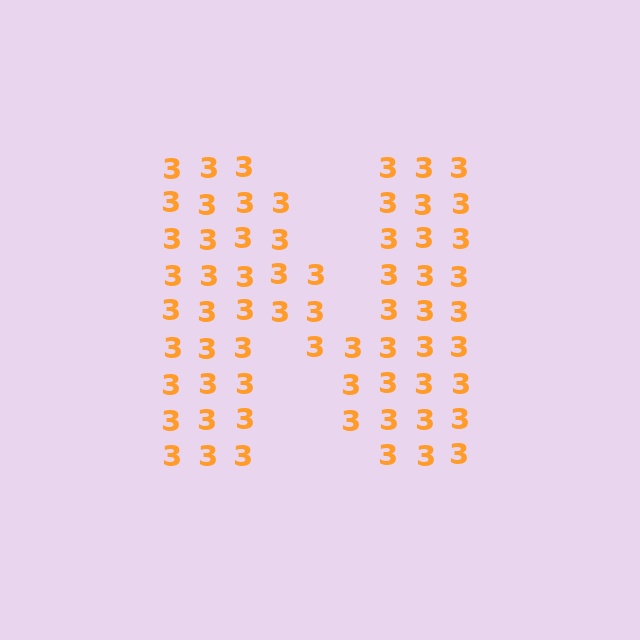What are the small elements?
The small elements are digit 3's.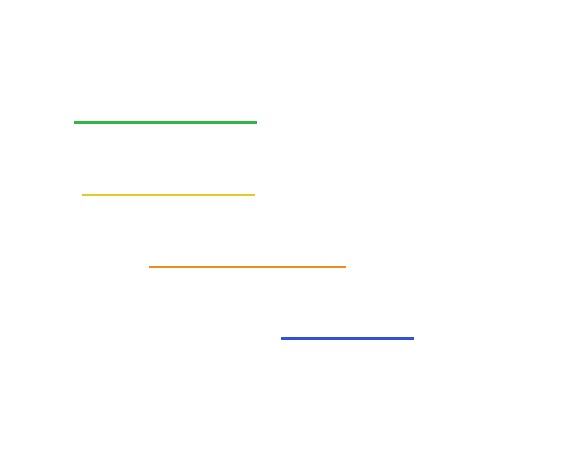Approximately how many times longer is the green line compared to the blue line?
The green line is approximately 1.4 times the length of the blue line.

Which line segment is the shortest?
The blue line is the shortest at approximately 132 pixels.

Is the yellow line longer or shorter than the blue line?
The yellow line is longer than the blue line.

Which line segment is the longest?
The orange line is the longest at approximately 197 pixels.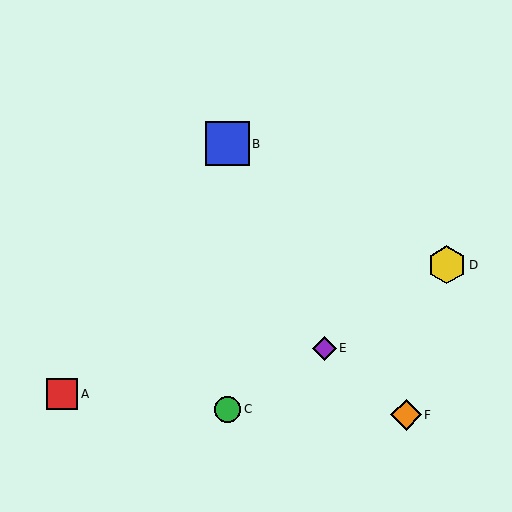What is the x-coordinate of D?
Object D is at x≈447.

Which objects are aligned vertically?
Objects B, C are aligned vertically.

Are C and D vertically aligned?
No, C is at x≈228 and D is at x≈447.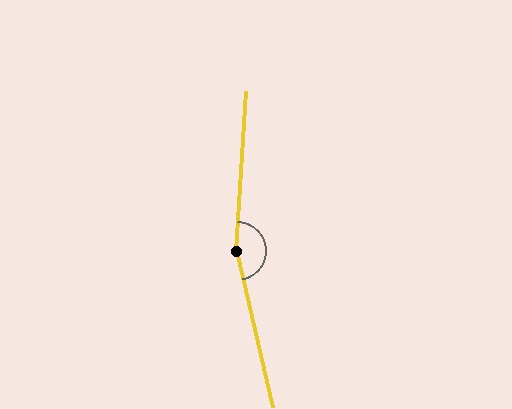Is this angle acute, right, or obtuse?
It is obtuse.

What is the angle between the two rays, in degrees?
Approximately 164 degrees.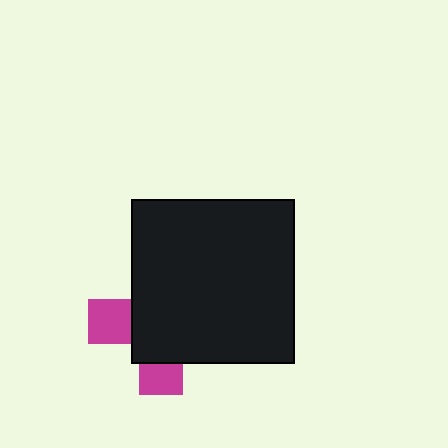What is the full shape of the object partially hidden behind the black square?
The partially hidden object is a magenta cross.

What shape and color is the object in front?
The object in front is a black square.